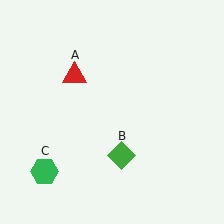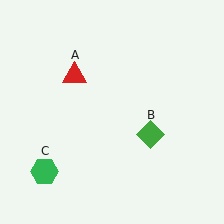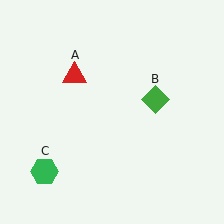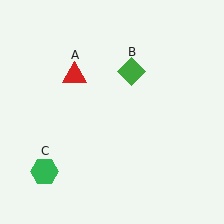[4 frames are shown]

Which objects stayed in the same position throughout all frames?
Red triangle (object A) and green hexagon (object C) remained stationary.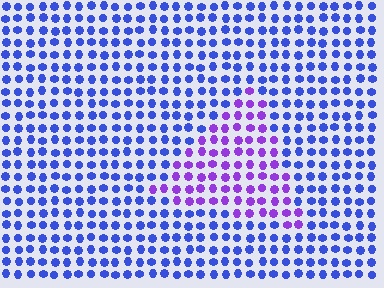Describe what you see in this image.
The image is filled with small blue elements in a uniform arrangement. A triangle-shaped region is visible where the elements are tinted to a slightly different hue, forming a subtle color boundary.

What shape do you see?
I see a triangle.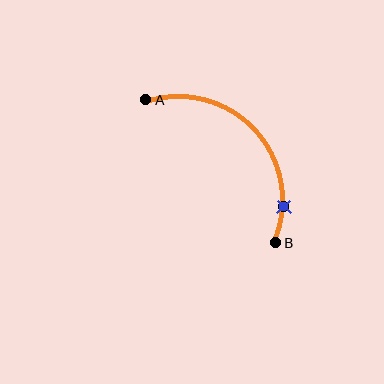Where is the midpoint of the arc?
The arc midpoint is the point on the curve farthest from the straight line joining A and B. It sits above and to the right of that line.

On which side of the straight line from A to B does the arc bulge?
The arc bulges above and to the right of the straight line connecting A and B.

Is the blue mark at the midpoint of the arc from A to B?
No. The blue mark lies on the arc but is closer to endpoint B. The arc midpoint would be at the point on the curve equidistant along the arc from both A and B.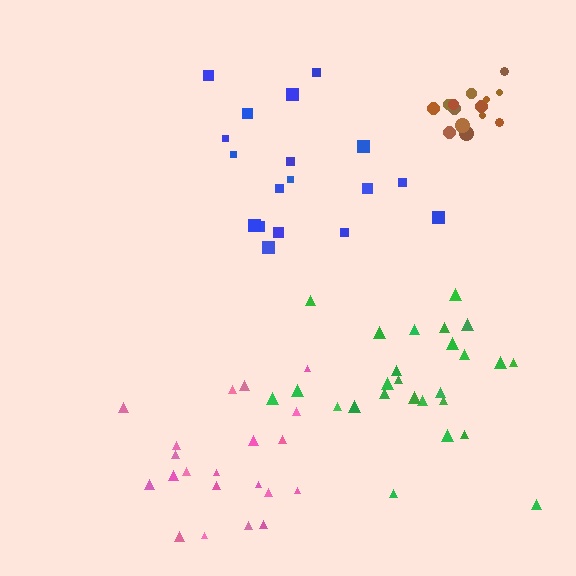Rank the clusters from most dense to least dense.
brown, pink, green, blue.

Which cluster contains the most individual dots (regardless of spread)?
Green (26).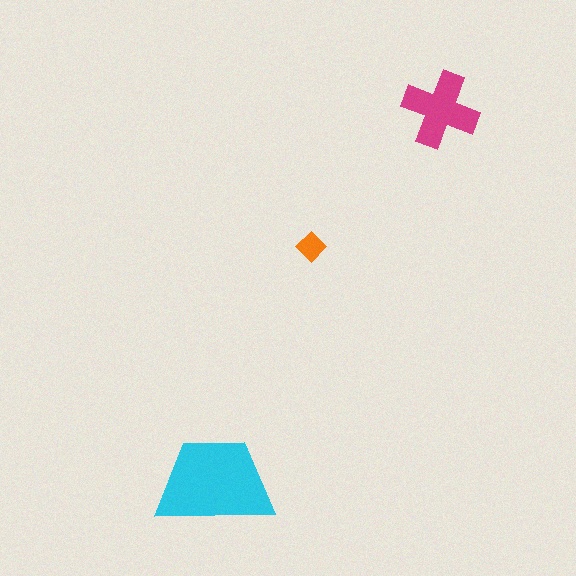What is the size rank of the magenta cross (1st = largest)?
2nd.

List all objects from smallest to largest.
The orange diamond, the magenta cross, the cyan trapezoid.